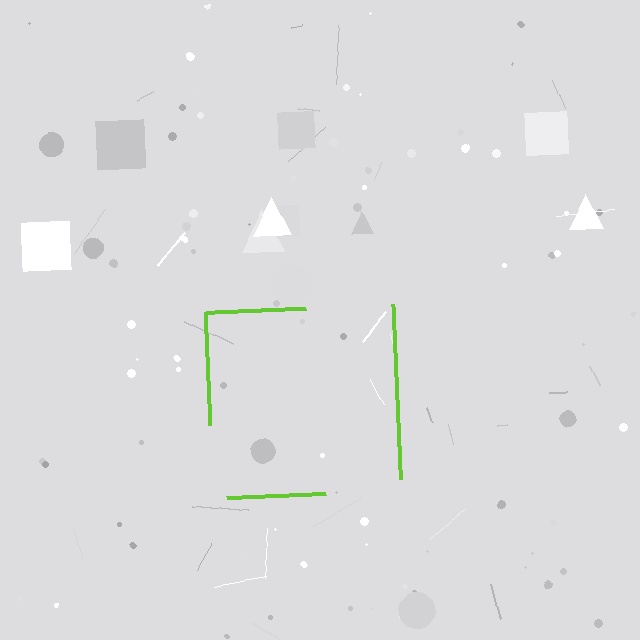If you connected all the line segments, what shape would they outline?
They would outline a square.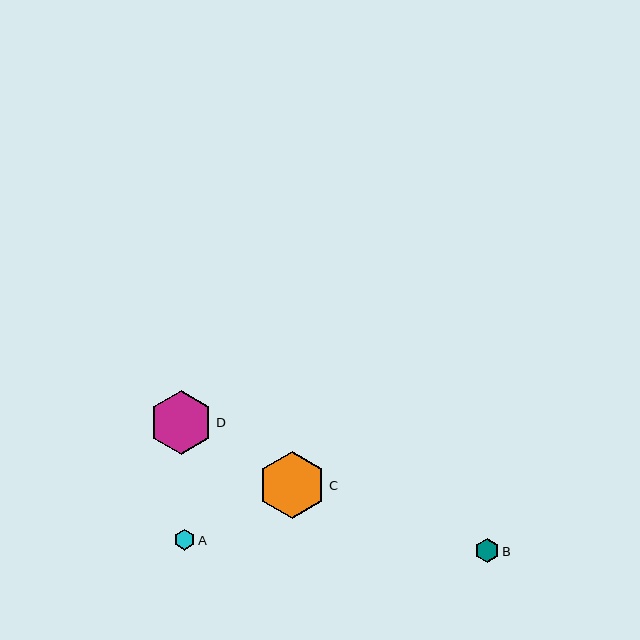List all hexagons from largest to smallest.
From largest to smallest: C, D, B, A.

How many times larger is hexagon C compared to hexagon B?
Hexagon C is approximately 2.8 times the size of hexagon B.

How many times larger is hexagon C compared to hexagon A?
Hexagon C is approximately 3.3 times the size of hexagon A.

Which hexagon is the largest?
Hexagon C is the largest with a size of approximately 67 pixels.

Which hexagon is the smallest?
Hexagon A is the smallest with a size of approximately 21 pixels.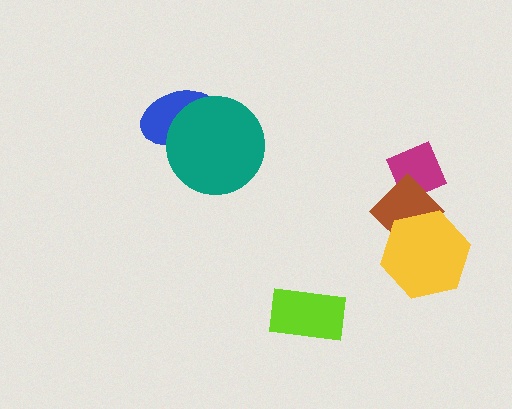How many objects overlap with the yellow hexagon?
1 object overlaps with the yellow hexagon.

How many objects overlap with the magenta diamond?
1 object overlaps with the magenta diamond.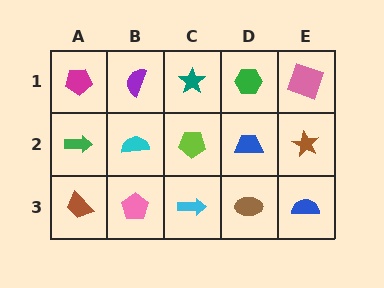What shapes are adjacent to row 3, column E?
A brown star (row 2, column E), a brown ellipse (row 3, column D).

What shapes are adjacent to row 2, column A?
A magenta pentagon (row 1, column A), a brown trapezoid (row 3, column A), a cyan semicircle (row 2, column B).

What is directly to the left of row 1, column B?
A magenta pentagon.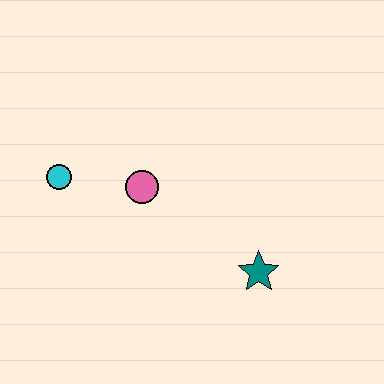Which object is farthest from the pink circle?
The teal star is farthest from the pink circle.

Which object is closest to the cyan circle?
The pink circle is closest to the cyan circle.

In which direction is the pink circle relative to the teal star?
The pink circle is to the left of the teal star.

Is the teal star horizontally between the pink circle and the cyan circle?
No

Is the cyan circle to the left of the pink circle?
Yes